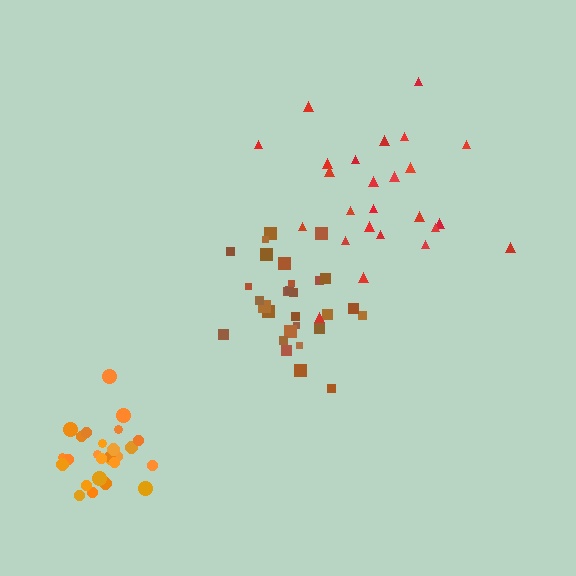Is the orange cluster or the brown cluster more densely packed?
Orange.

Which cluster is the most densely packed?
Orange.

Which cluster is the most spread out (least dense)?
Red.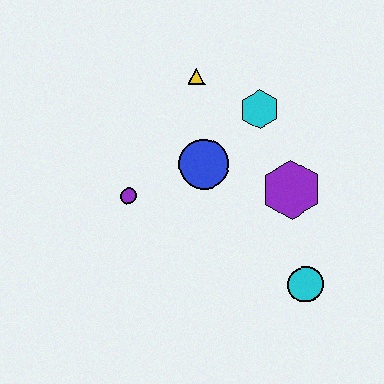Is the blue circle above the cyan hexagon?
No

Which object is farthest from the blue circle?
The cyan circle is farthest from the blue circle.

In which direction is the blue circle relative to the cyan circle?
The blue circle is above the cyan circle.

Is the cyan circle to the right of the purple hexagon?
Yes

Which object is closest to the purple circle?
The blue circle is closest to the purple circle.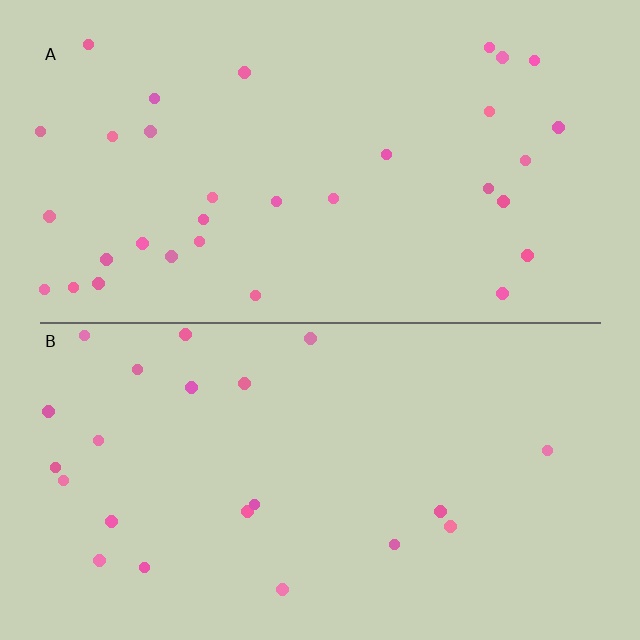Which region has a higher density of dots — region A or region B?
A (the top).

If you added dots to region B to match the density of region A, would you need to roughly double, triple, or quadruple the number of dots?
Approximately double.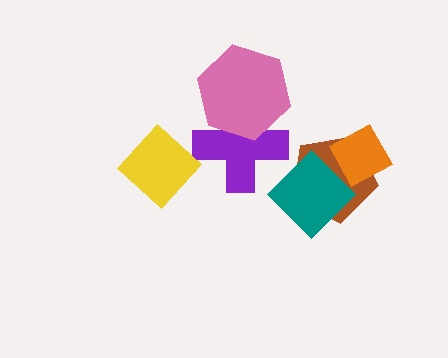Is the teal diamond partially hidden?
Yes, it is partially covered by another shape.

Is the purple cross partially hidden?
Yes, it is partially covered by another shape.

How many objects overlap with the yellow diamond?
0 objects overlap with the yellow diamond.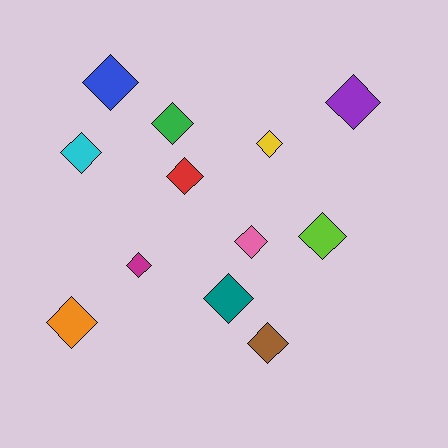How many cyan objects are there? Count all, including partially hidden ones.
There is 1 cyan object.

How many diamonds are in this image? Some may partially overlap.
There are 12 diamonds.